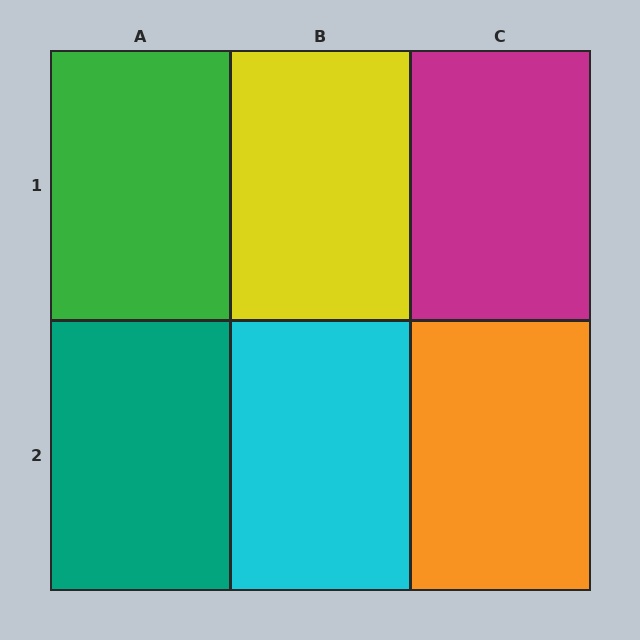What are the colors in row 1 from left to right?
Green, yellow, magenta.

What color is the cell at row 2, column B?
Cyan.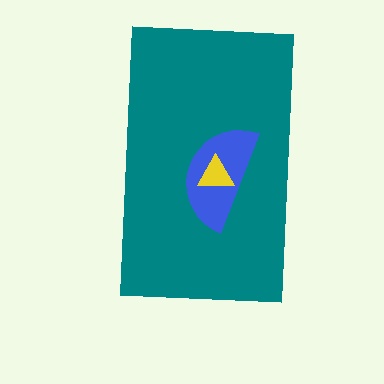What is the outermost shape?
The teal rectangle.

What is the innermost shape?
The yellow triangle.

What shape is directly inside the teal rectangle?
The blue semicircle.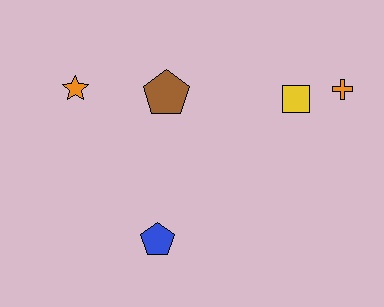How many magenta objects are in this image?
There are no magenta objects.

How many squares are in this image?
There is 1 square.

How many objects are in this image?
There are 5 objects.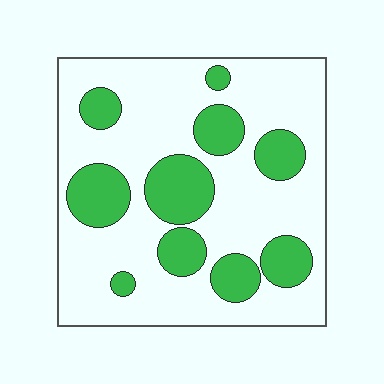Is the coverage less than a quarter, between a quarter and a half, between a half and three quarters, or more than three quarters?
Between a quarter and a half.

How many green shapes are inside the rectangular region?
10.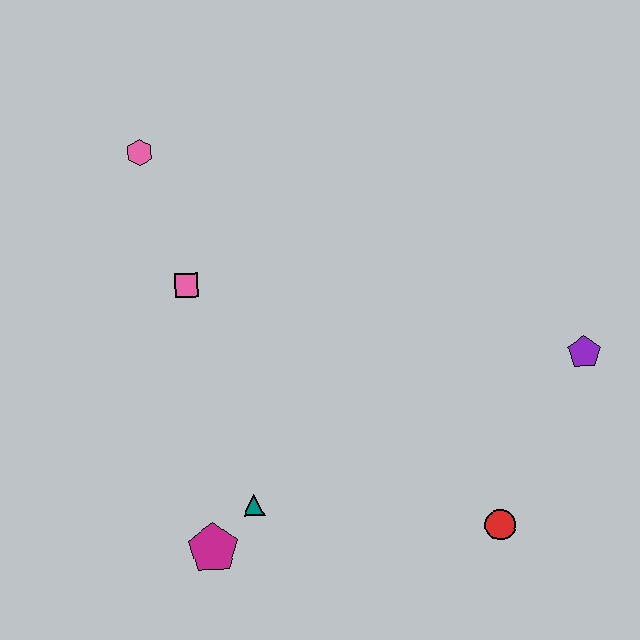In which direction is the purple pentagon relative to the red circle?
The purple pentagon is above the red circle.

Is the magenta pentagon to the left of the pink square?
No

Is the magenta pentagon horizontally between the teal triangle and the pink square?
Yes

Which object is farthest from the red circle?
The pink hexagon is farthest from the red circle.